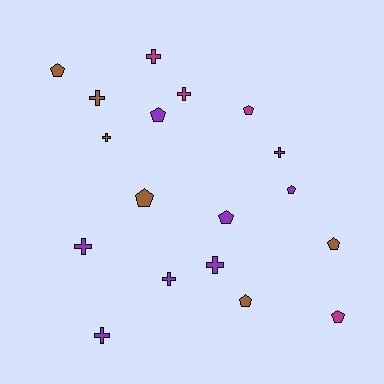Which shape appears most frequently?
Pentagon, with 9 objects.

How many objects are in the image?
There are 18 objects.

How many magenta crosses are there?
There are 2 magenta crosses.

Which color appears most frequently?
Purple, with 8 objects.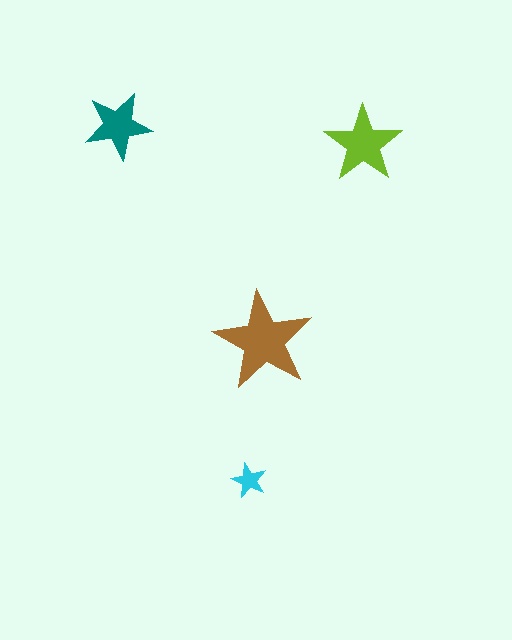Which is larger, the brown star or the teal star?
The brown one.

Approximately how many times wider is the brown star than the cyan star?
About 3 times wider.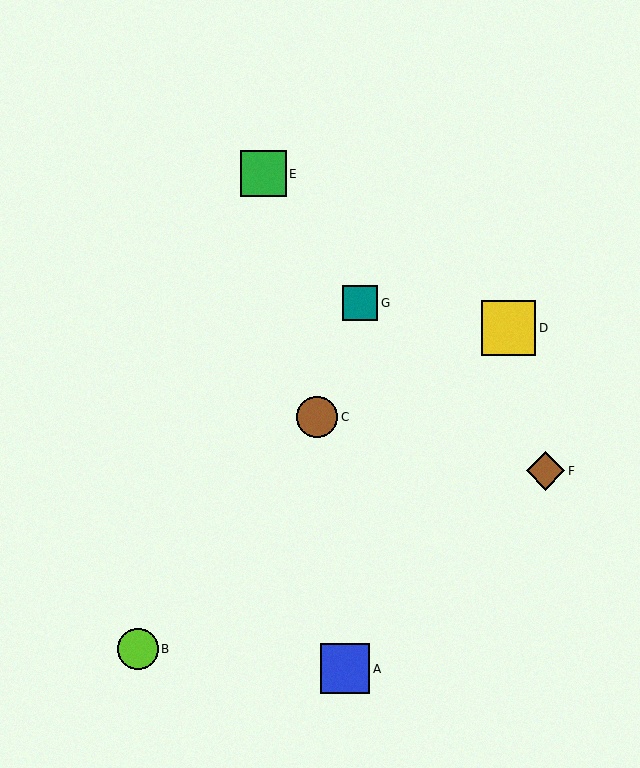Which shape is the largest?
The yellow square (labeled D) is the largest.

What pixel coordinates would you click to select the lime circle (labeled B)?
Click at (138, 649) to select the lime circle B.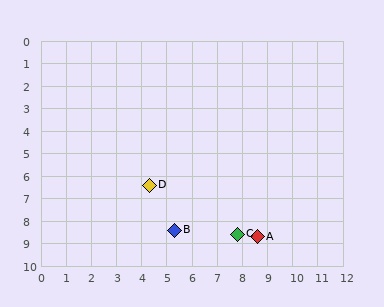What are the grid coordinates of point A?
Point A is at approximately (8.6, 8.7).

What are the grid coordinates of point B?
Point B is at approximately (5.3, 8.4).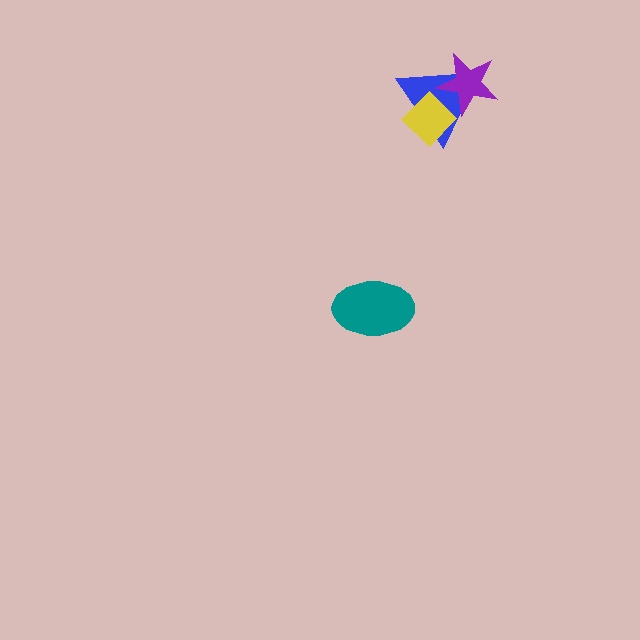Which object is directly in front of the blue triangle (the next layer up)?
The purple star is directly in front of the blue triangle.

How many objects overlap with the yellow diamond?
2 objects overlap with the yellow diamond.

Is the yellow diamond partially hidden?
No, no other shape covers it.